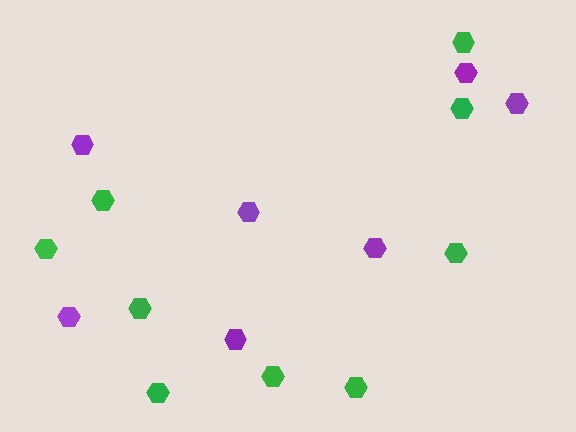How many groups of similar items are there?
There are 2 groups: one group of green hexagons (9) and one group of purple hexagons (7).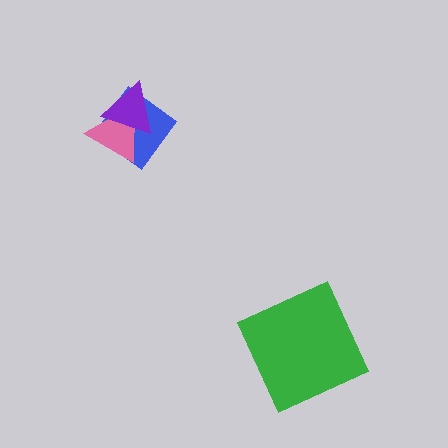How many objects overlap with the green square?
0 objects overlap with the green square.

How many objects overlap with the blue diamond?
2 objects overlap with the blue diamond.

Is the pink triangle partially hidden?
Yes, it is partially covered by another shape.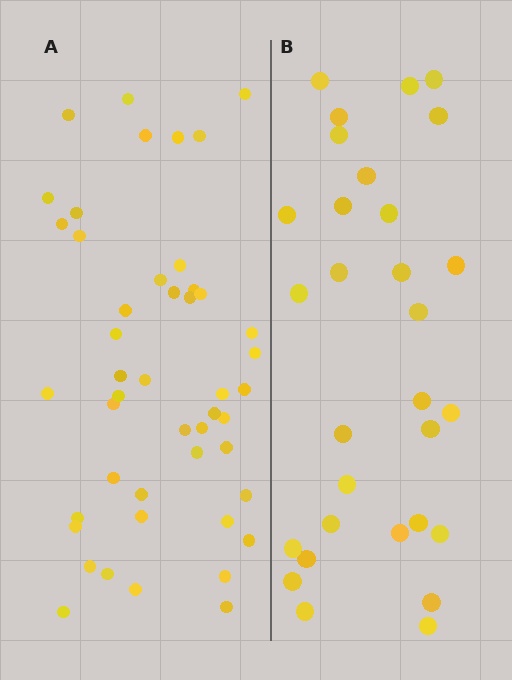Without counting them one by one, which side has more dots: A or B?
Region A (the left region) has more dots.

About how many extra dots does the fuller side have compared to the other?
Region A has approximately 15 more dots than region B.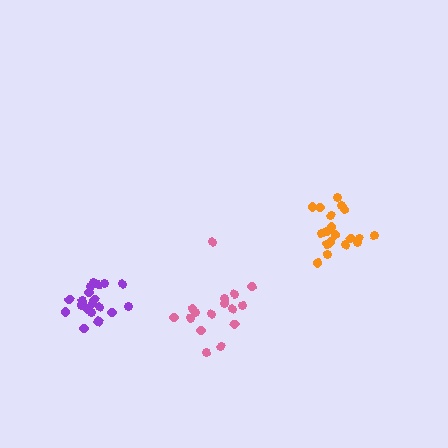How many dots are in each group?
Group 1: 16 dots, Group 2: 20 dots, Group 3: 20 dots (56 total).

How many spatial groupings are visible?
There are 3 spatial groupings.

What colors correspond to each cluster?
The clusters are colored: pink, orange, purple.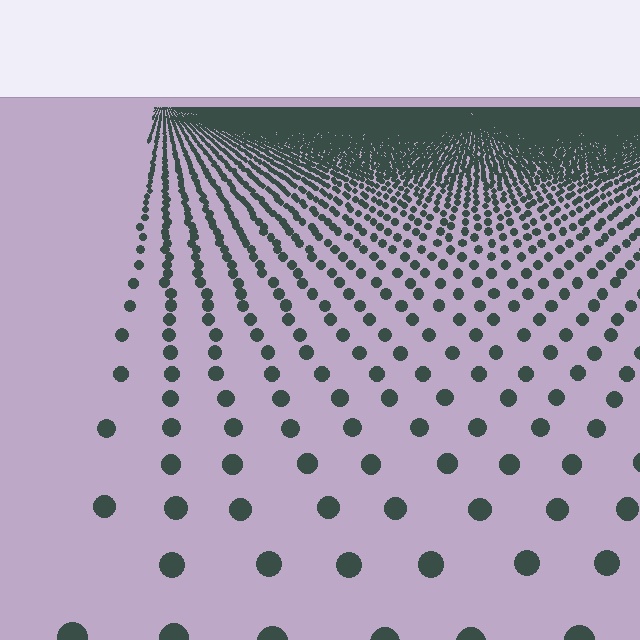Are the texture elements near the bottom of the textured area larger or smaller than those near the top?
Larger. Near the bottom, elements are closer to the viewer and appear at a bigger on-screen size.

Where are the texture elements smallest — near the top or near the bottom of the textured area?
Near the top.